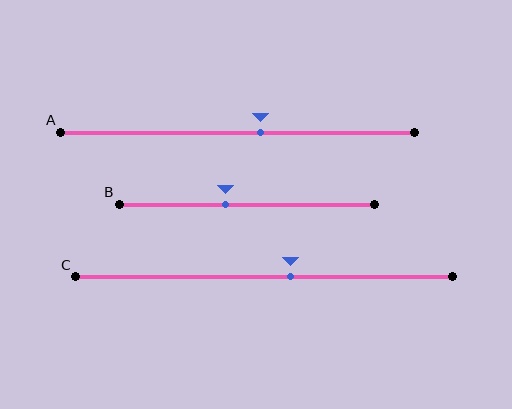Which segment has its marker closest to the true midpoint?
Segment A has its marker closest to the true midpoint.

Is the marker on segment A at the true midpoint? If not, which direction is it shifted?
No, the marker on segment A is shifted to the right by about 6% of the segment length.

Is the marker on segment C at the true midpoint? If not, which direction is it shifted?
No, the marker on segment C is shifted to the right by about 7% of the segment length.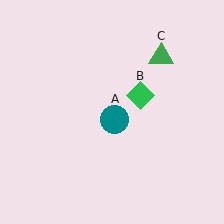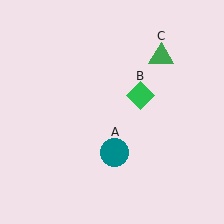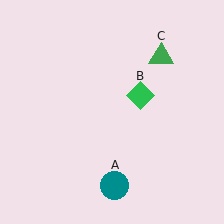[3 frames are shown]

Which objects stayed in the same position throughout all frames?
Green diamond (object B) and green triangle (object C) remained stationary.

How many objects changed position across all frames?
1 object changed position: teal circle (object A).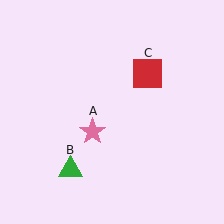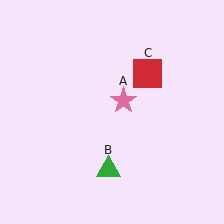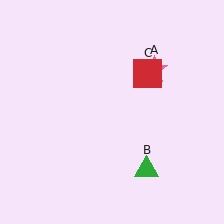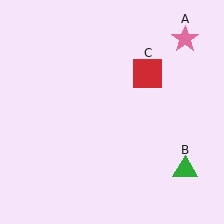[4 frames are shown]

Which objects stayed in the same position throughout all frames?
Red square (object C) remained stationary.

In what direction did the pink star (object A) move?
The pink star (object A) moved up and to the right.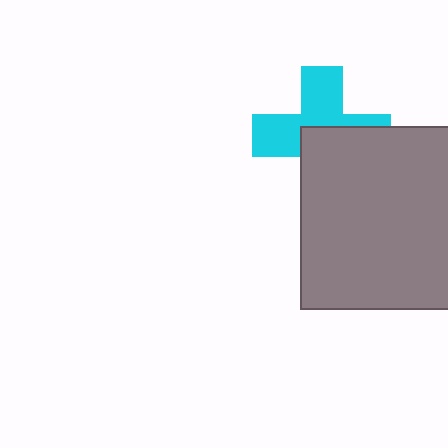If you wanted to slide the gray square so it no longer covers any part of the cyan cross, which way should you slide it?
Slide it toward the lower-right — that is the most direct way to separate the two shapes.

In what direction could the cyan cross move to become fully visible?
The cyan cross could move toward the upper-left. That would shift it out from behind the gray square entirely.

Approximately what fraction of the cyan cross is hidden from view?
Roughly 49% of the cyan cross is hidden behind the gray square.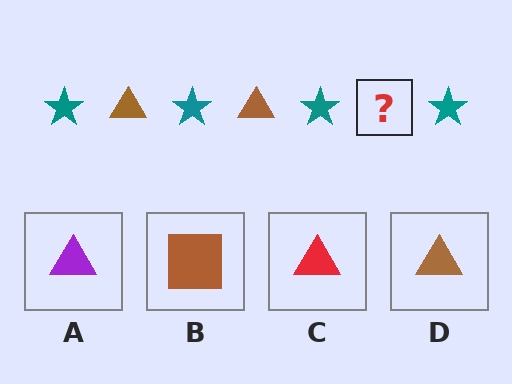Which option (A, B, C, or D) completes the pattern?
D.